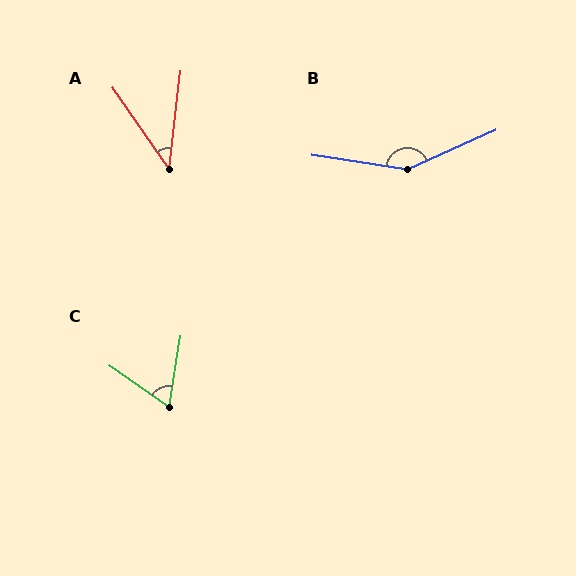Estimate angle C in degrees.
Approximately 64 degrees.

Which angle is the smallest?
A, at approximately 42 degrees.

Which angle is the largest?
B, at approximately 148 degrees.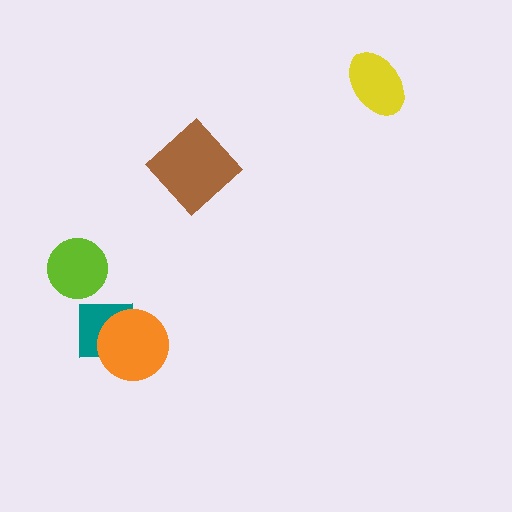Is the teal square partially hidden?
Yes, it is partially covered by another shape.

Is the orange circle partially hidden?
No, no other shape covers it.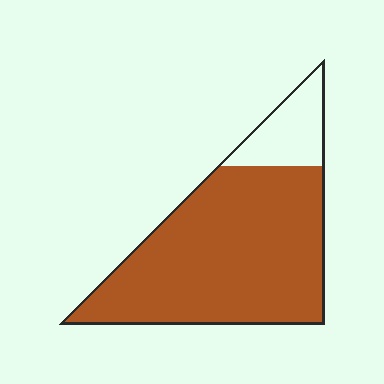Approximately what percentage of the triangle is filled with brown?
Approximately 85%.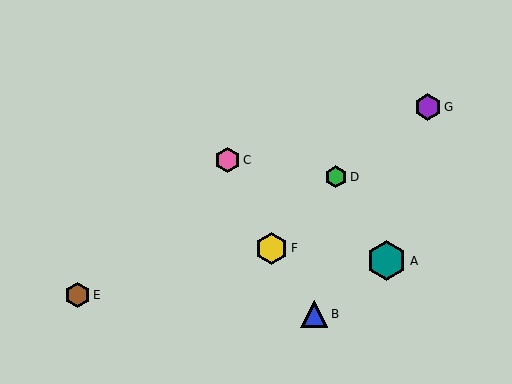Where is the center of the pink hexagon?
The center of the pink hexagon is at (227, 160).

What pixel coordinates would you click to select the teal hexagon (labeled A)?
Click at (387, 261) to select the teal hexagon A.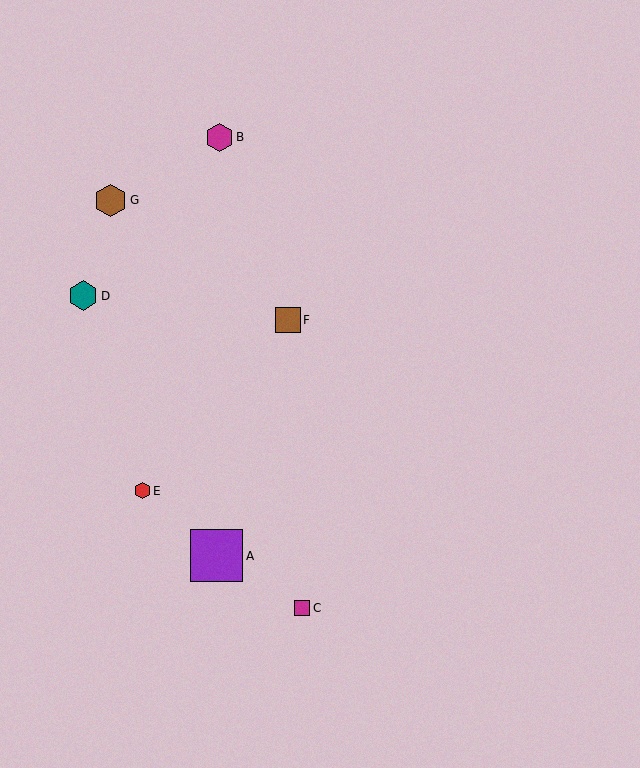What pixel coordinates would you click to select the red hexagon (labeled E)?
Click at (143, 491) to select the red hexagon E.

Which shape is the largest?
The purple square (labeled A) is the largest.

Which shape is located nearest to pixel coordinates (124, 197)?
The brown hexagon (labeled G) at (111, 200) is nearest to that location.